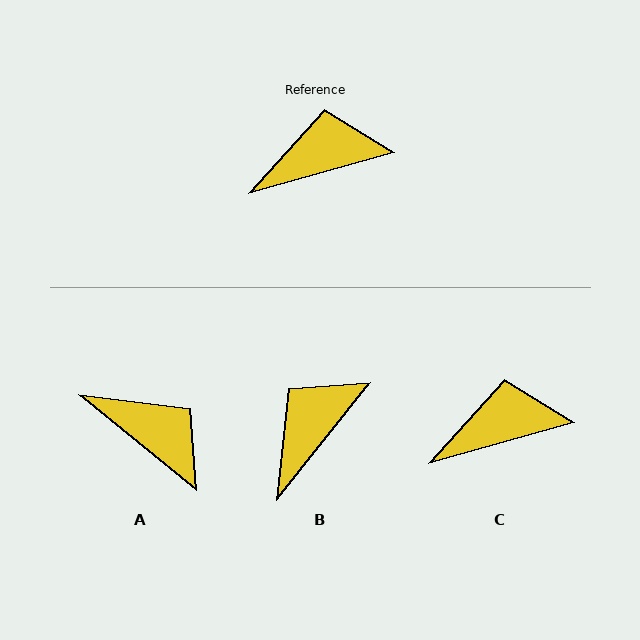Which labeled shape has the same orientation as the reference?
C.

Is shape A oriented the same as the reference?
No, it is off by about 55 degrees.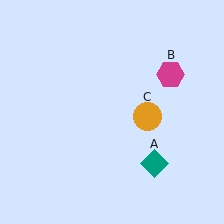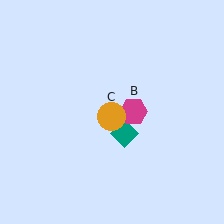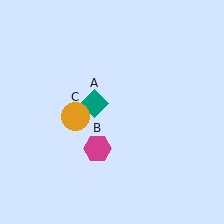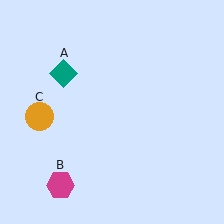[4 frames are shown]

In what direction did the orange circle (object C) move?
The orange circle (object C) moved left.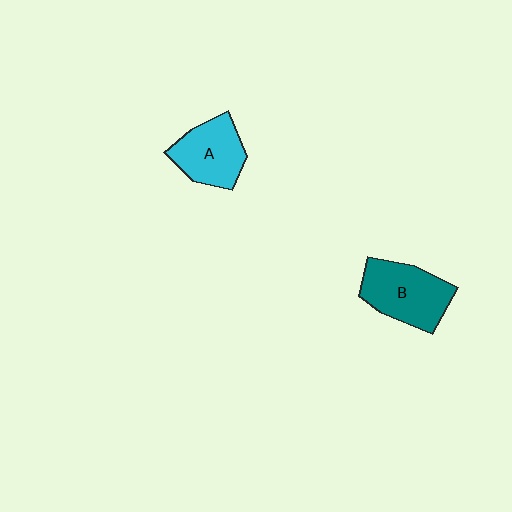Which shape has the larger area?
Shape B (teal).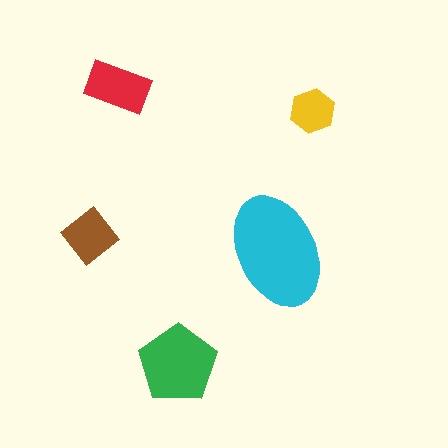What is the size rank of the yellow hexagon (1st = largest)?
5th.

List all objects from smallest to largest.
The yellow hexagon, the brown diamond, the red rectangle, the green pentagon, the cyan ellipse.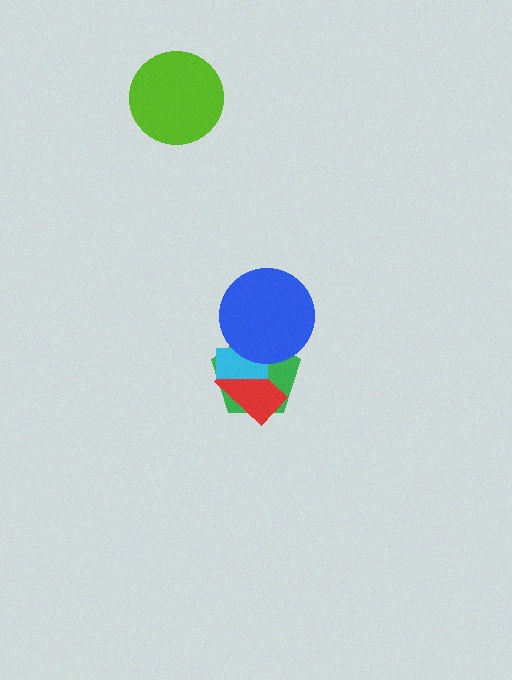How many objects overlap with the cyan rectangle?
3 objects overlap with the cyan rectangle.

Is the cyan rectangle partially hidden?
Yes, it is partially covered by another shape.